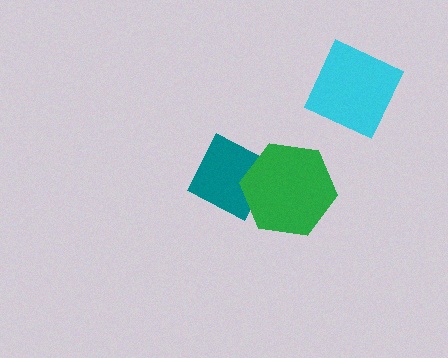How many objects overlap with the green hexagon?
1 object overlaps with the green hexagon.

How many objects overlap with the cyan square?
0 objects overlap with the cyan square.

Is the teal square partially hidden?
Yes, it is partially covered by another shape.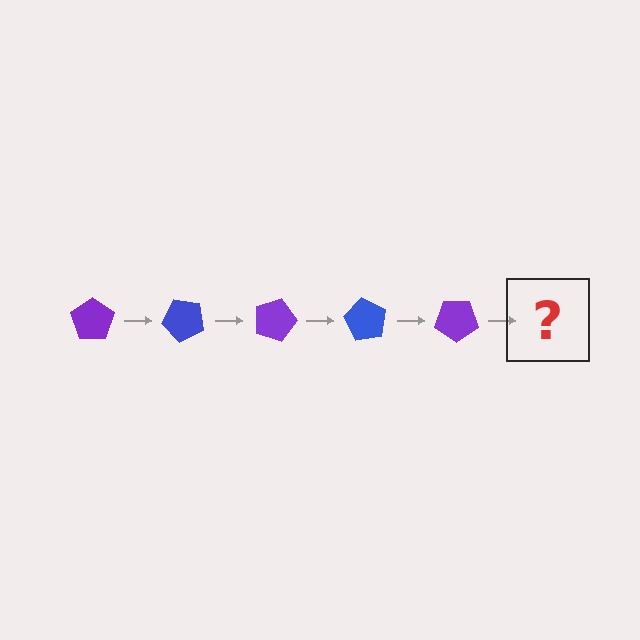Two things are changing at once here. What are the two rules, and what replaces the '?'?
The two rules are that it rotates 45 degrees each step and the color cycles through purple and blue. The '?' should be a blue pentagon, rotated 225 degrees from the start.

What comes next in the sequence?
The next element should be a blue pentagon, rotated 225 degrees from the start.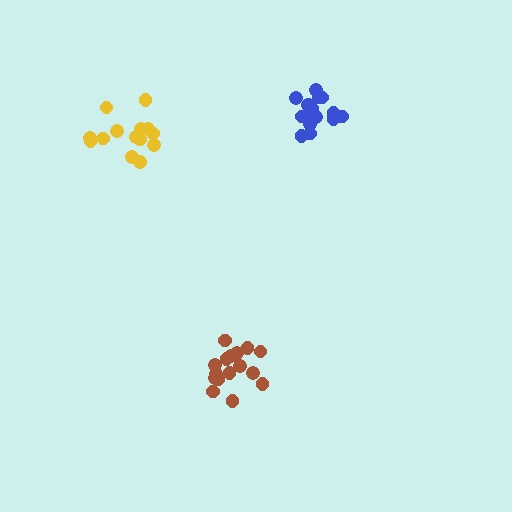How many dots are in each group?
Group 1: 16 dots, Group 2: 16 dots, Group 3: 14 dots (46 total).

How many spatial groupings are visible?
There are 3 spatial groupings.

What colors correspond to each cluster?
The clusters are colored: blue, brown, yellow.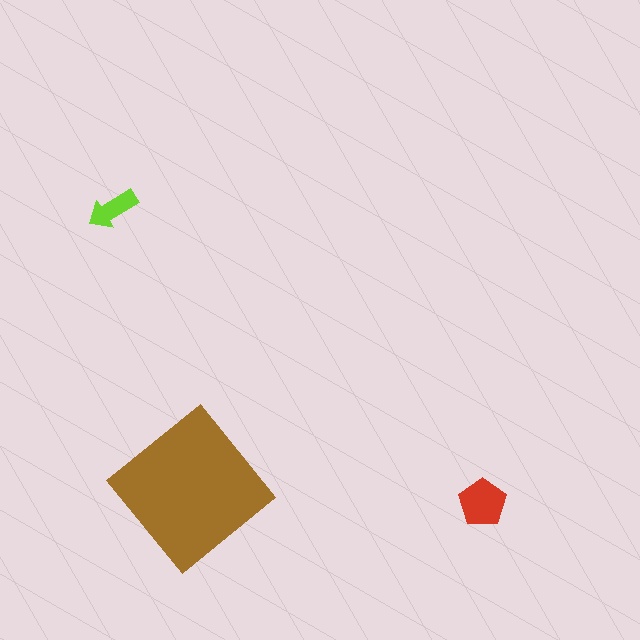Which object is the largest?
The brown diamond.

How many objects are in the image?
There are 3 objects in the image.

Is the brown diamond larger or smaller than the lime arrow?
Larger.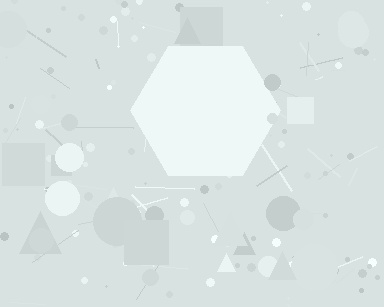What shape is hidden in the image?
A hexagon is hidden in the image.